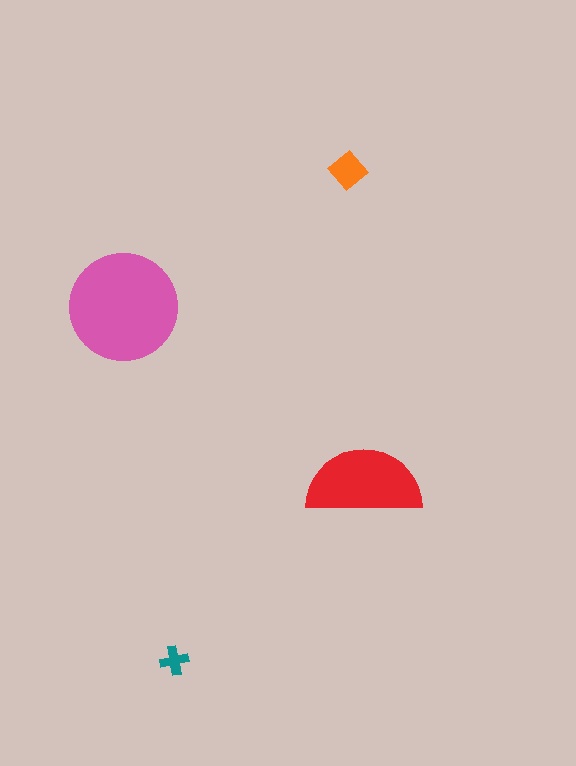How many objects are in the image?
There are 4 objects in the image.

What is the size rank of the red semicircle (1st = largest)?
2nd.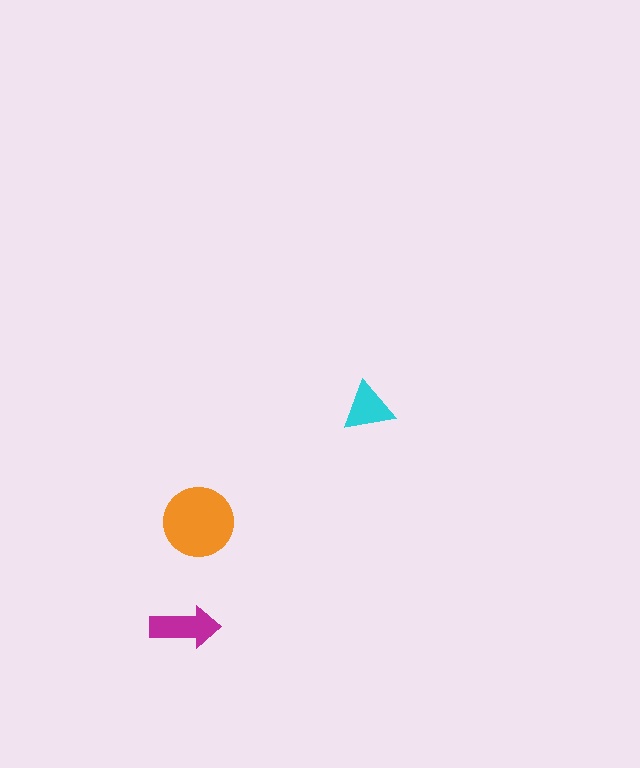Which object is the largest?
The orange circle.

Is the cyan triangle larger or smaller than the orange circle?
Smaller.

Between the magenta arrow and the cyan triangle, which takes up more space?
The magenta arrow.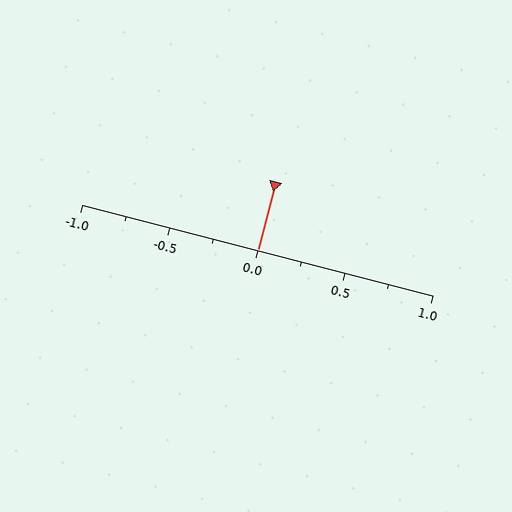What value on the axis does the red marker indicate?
The marker indicates approximately 0.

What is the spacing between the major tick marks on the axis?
The major ticks are spaced 0.5 apart.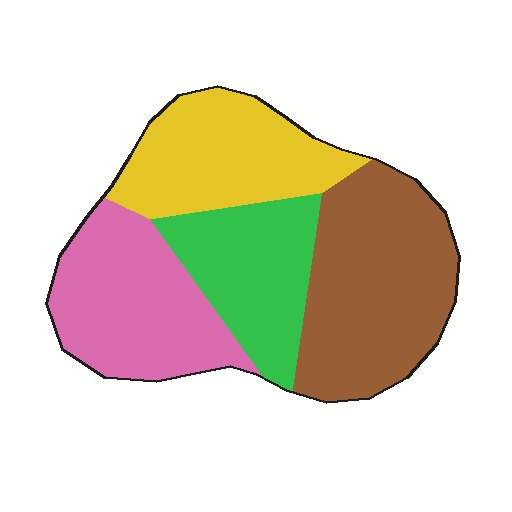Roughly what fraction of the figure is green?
Green takes up about one fifth (1/5) of the figure.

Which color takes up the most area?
Brown, at roughly 30%.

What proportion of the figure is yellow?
Yellow takes up about one quarter (1/4) of the figure.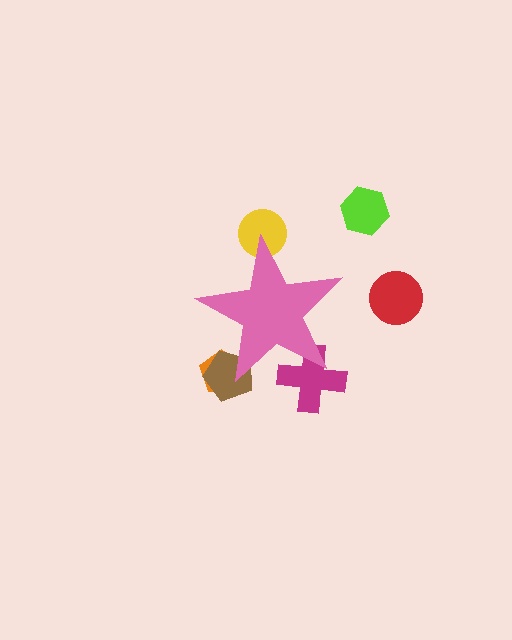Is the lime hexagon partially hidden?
No, the lime hexagon is fully visible.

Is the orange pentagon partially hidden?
Yes, the orange pentagon is partially hidden behind the pink star.